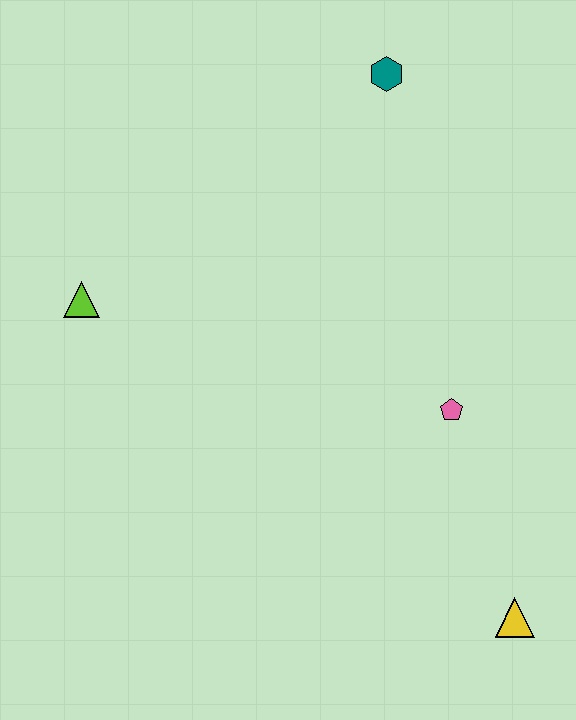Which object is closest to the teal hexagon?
The pink pentagon is closest to the teal hexagon.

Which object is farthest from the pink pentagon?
The lime triangle is farthest from the pink pentagon.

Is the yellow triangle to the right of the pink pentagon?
Yes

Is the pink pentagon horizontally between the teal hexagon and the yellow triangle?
Yes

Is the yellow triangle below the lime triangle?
Yes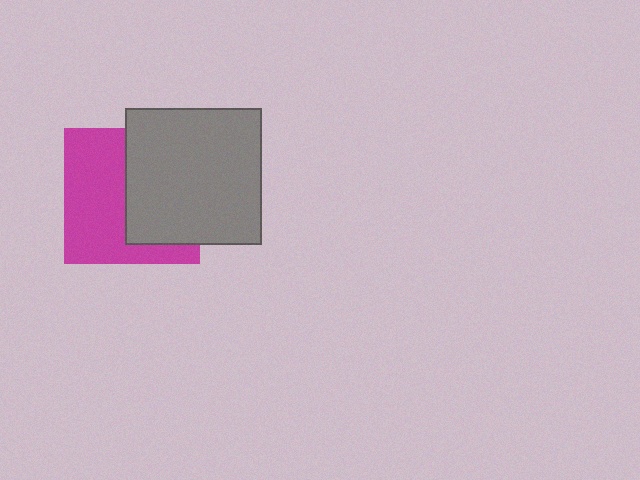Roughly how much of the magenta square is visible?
About half of it is visible (roughly 53%).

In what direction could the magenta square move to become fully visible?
The magenta square could move left. That would shift it out from behind the gray square entirely.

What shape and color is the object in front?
The object in front is a gray square.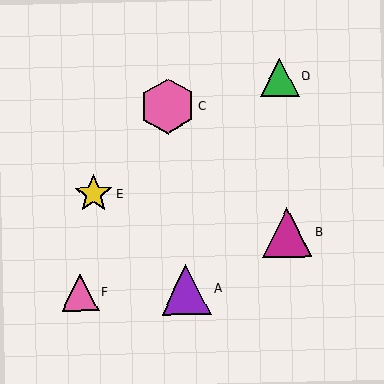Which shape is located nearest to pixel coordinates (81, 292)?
The pink triangle (labeled F) at (80, 293) is nearest to that location.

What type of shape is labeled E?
Shape E is a yellow star.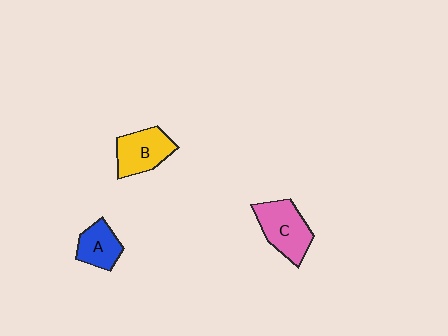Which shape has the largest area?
Shape C (pink).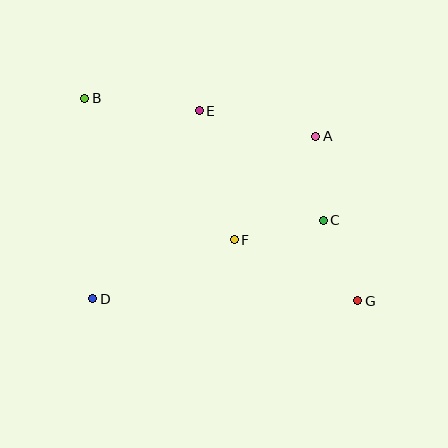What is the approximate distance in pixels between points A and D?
The distance between A and D is approximately 276 pixels.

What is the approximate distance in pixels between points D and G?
The distance between D and G is approximately 265 pixels.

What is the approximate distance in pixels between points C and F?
The distance between C and F is approximately 91 pixels.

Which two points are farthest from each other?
Points B and G are farthest from each other.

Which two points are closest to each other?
Points A and C are closest to each other.